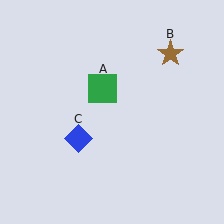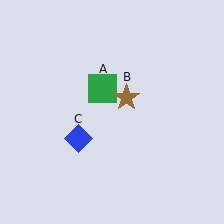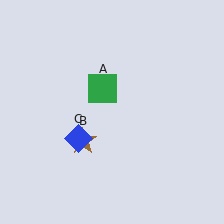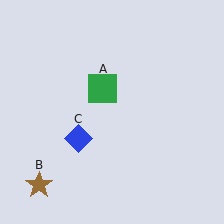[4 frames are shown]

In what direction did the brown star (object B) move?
The brown star (object B) moved down and to the left.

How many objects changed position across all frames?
1 object changed position: brown star (object B).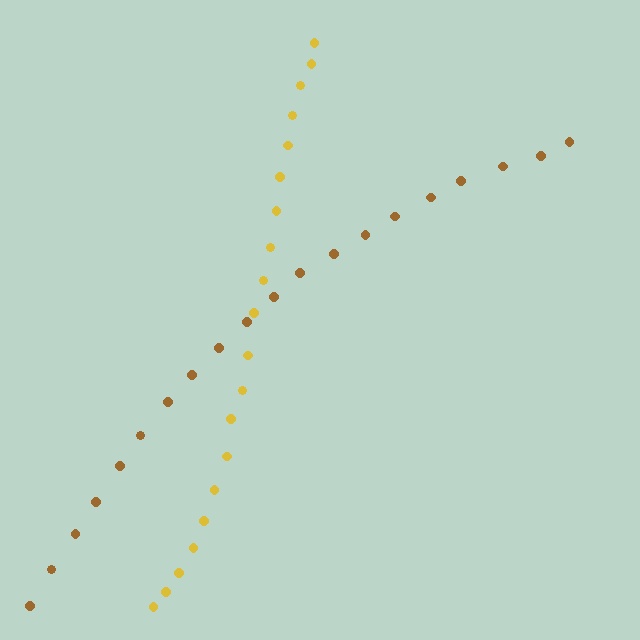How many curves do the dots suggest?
There are 2 distinct paths.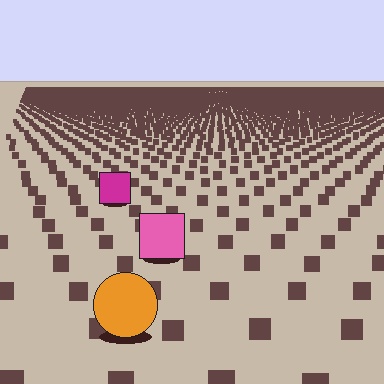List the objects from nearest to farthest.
From nearest to farthest: the orange circle, the pink square, the magenta square.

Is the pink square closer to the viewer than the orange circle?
No. The orange circle is closer — you can tell from the texture gradient: the ground texture is coarser near it.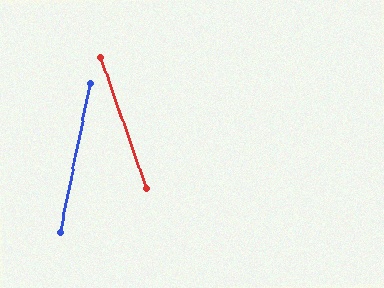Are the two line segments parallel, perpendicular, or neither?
Neither parallel nor perpendicular — they differ by about 31°.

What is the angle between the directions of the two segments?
Approximately 31 degrees.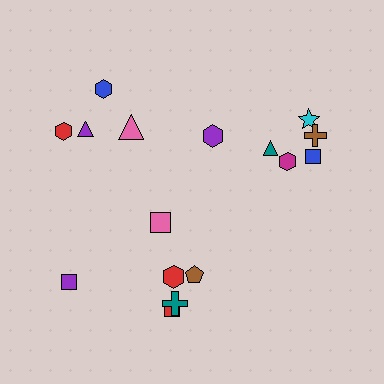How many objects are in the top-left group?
There are 4 objects.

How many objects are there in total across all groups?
There are 16 objects.